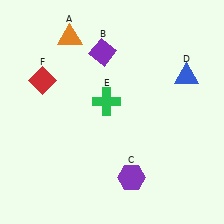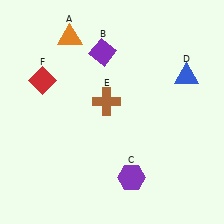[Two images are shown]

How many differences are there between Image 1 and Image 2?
There is 1 difference between the two images.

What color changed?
The cross (E) changed from green in Image 1 to brown in Image 2.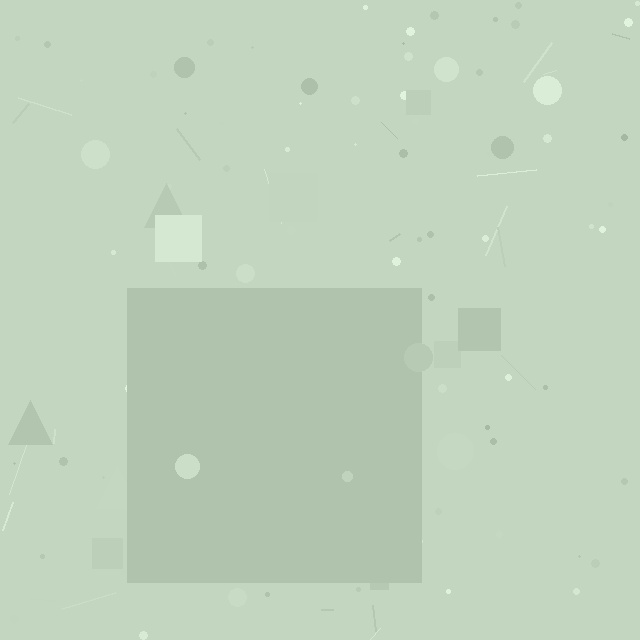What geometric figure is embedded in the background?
A square is embedded in the background.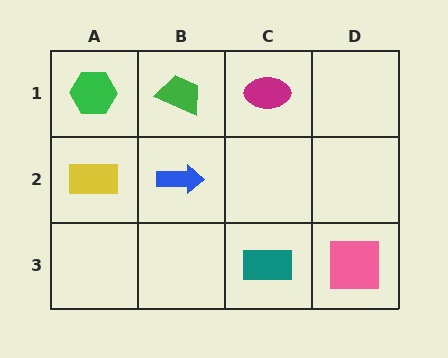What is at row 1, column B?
A green trapezoid.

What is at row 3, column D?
A pink square.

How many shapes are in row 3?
2 shapes.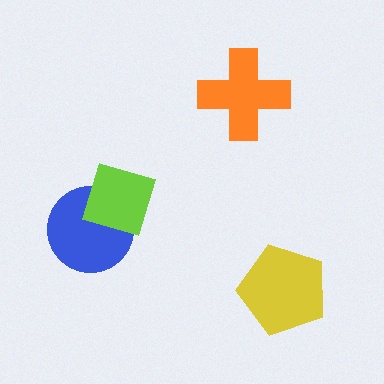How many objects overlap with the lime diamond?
1 object overlaps with the lime diamond.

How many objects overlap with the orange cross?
0 objects overlap with the orange cross.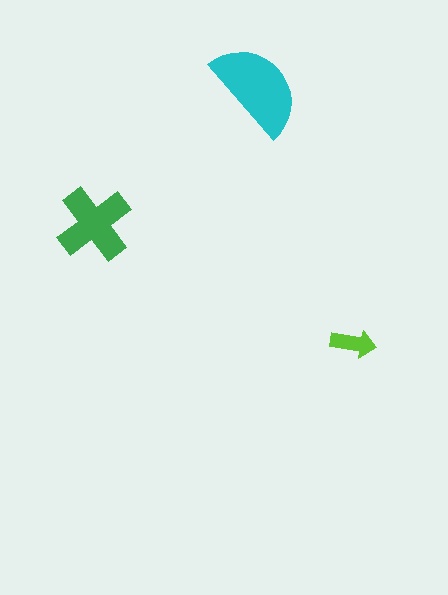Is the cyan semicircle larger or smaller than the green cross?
Larger.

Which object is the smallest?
The lime arrow.